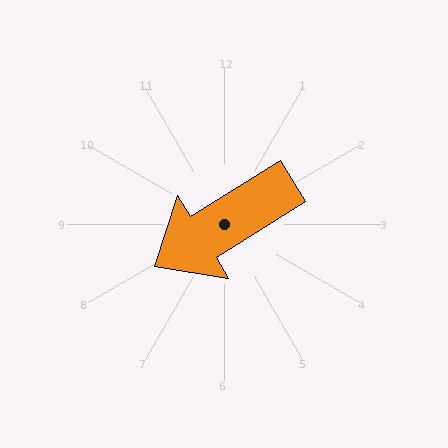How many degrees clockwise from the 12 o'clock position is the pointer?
Approximately 238 degrees.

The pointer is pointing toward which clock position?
Roughly 8 o'clock.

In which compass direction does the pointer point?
Southwest.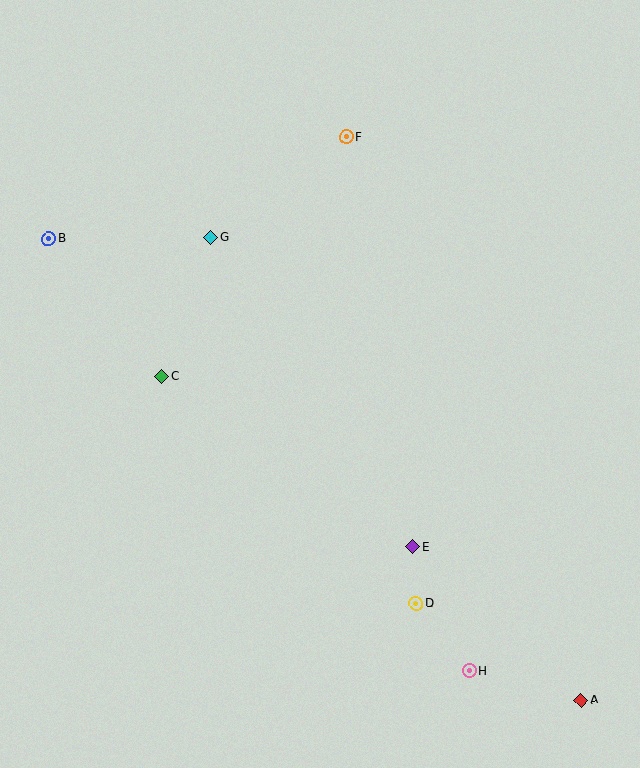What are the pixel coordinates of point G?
Point G is at (211, 238).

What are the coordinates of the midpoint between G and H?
The midpoint between G and H is at (340, 454).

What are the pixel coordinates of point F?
Point F is at (346, 137).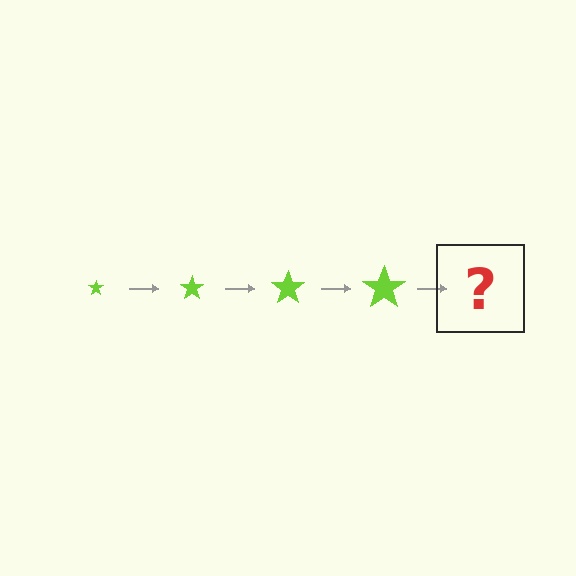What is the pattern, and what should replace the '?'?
The pattern is that the star gets progressively larger each step. The '?' should be a lime star, larger than the previous one.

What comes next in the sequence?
The next element should be a lime star, larger than the previous one.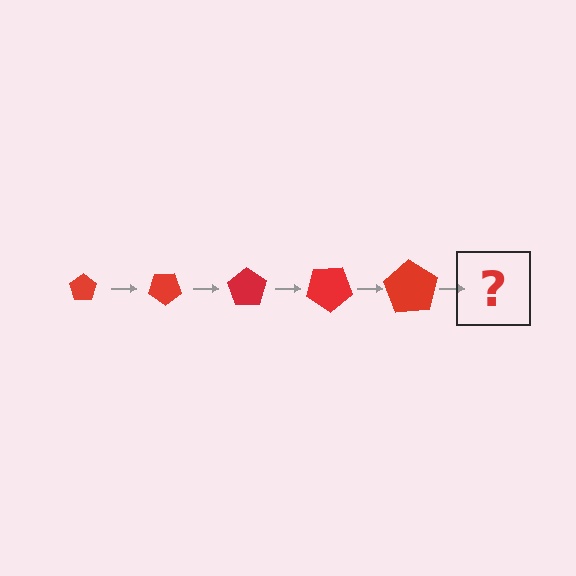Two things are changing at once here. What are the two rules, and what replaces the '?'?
The two rules are that the pentagon grows larger each step and it rotates 35 degrees each step. The '?' should be a pentagon, larger than the previous one and rotated 175 degrees from the start.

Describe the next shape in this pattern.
It should be a pentagon, larger than the previous one and rotated 175 degrees from the start.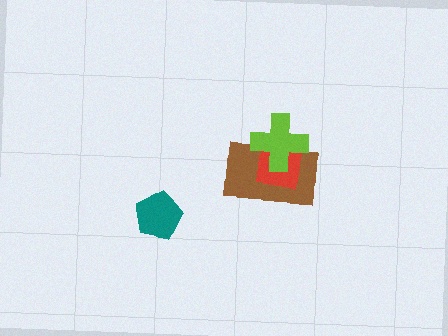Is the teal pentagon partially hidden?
No, no other shape covers it.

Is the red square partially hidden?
Yes, it is partially covered by another shape.